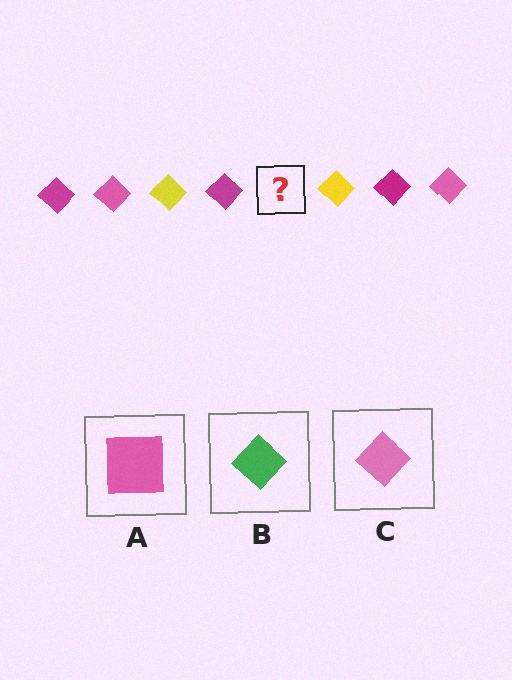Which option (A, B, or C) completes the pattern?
C.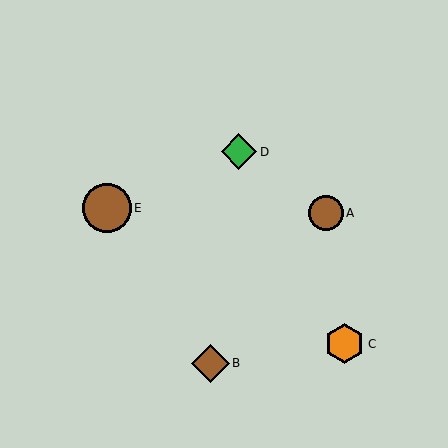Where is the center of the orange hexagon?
The center of the orange hexagon is at (345, 344).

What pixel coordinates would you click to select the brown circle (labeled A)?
Click at (326, 213) to select the brown circle A.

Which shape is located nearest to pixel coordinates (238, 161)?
The green diamond (labeled D) at (239, 152) is nearest to that location.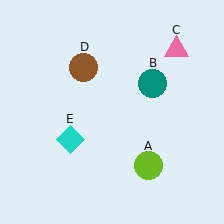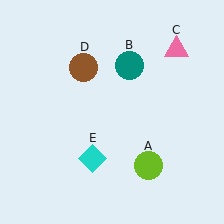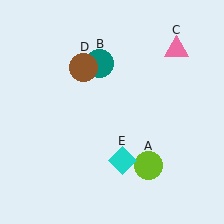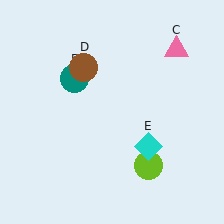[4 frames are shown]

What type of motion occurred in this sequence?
The teal circle (object B), cyan diamond (object E) rotated counterclockwise around the center of the scene.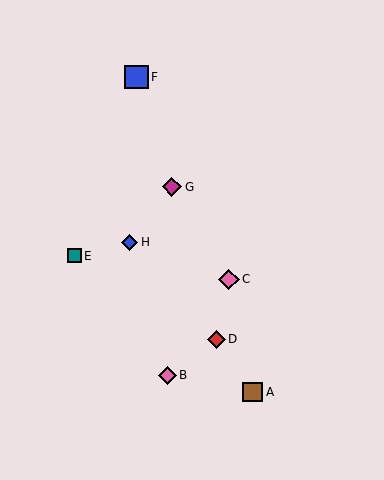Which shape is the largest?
The blue square (labeled F) is the largest.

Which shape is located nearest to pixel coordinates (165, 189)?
The magenta diamond (labeled G) at (172, 187) is nearest to that location.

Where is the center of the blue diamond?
The center of the blue diamond is at (130, 242).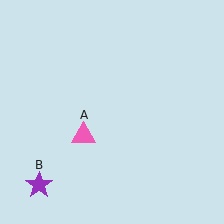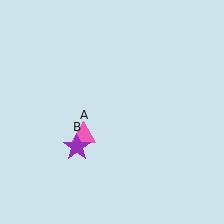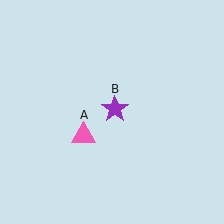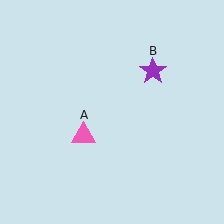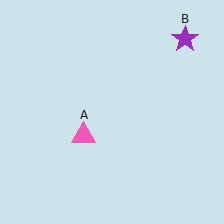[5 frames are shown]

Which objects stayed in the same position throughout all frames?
Pink triangle (object A) remained stationary.